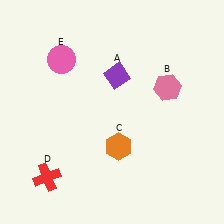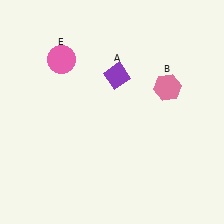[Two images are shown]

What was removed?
The red cross (D), the orange hexagon (C) were removed in Image 2.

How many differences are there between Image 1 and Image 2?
There are 2 differences between the two images.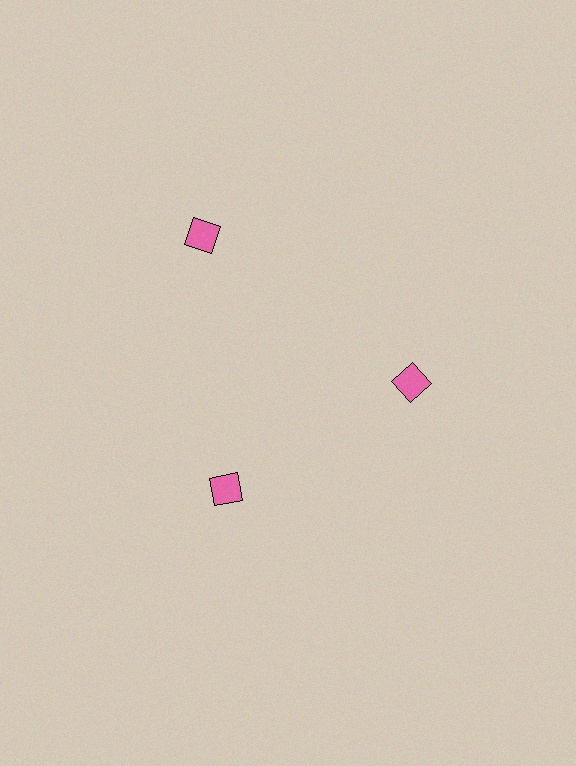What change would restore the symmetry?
The symmetry would be restored by moving it inward, back onto the ring so that all 3 diamonds sit at equal angles and equal distance from the center.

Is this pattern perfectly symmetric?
No. The 3 pink diamonds are arranged in a ring, but one element near the 11 o'clock position is pushed outward from the center, breaking the 3-fold rotational symmetry.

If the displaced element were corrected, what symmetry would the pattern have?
It would have 3-fold rotational symmetry — the pattern would map onto itself every 120 degrees.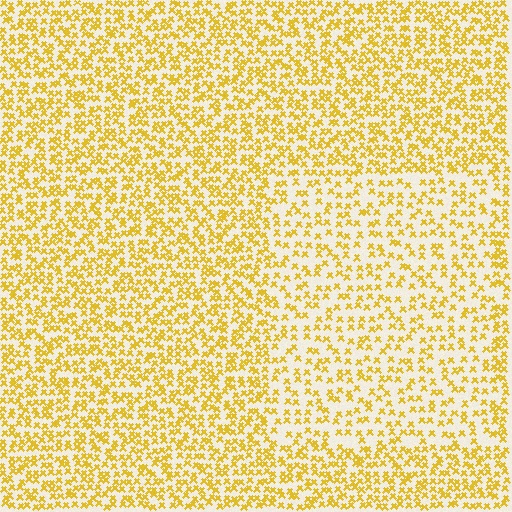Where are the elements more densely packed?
The elements are more densely packed outside the rectangle boundary.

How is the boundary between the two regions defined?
The boundary is defined by a change in element density (approximately 1.7x ratio). All elements are the same color, size, and shape.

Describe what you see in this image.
The image contains small yellow elements arranged at two different densities. A rectangle-shaped region is visible where the elements are less densely packed than the surrounding area.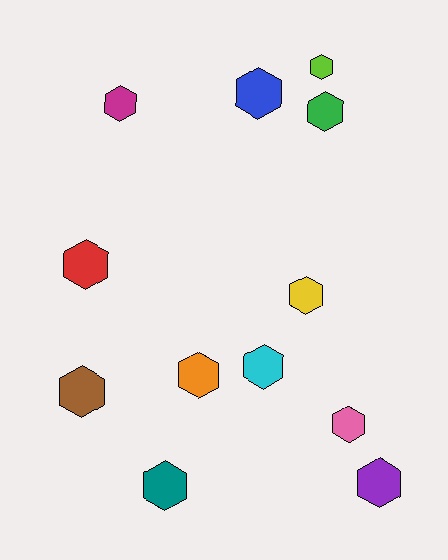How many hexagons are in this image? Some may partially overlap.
There are 12 hexagons.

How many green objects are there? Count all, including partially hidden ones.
There is 1 green object.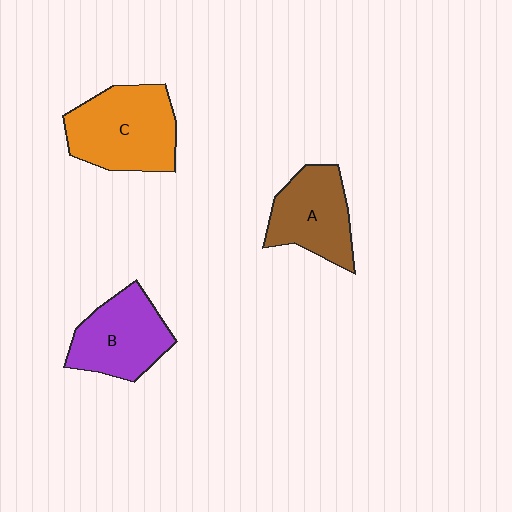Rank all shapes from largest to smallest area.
From largest to smallest: C (orange), B (purple), A (brown).